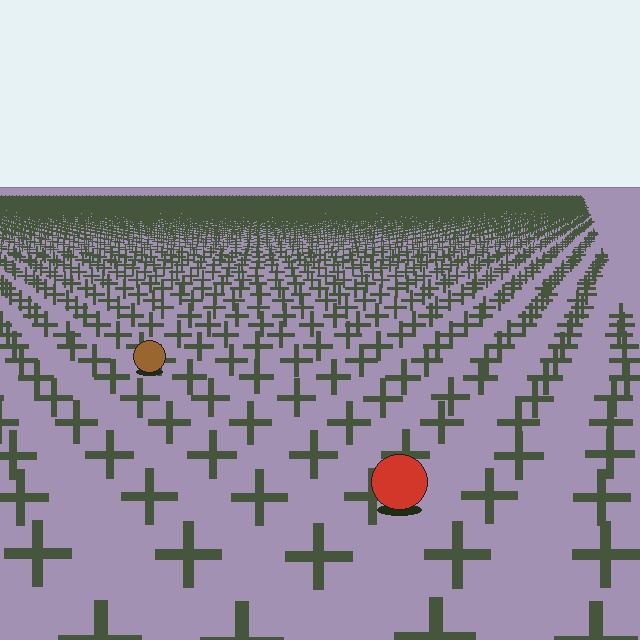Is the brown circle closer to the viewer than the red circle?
No. The red circle is closer — you can tell from the texture gradient: the ground texture is coarser near it.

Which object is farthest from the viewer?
The brown circle is farthest from the viewer. It appears smaller and the ground texture around it is denser.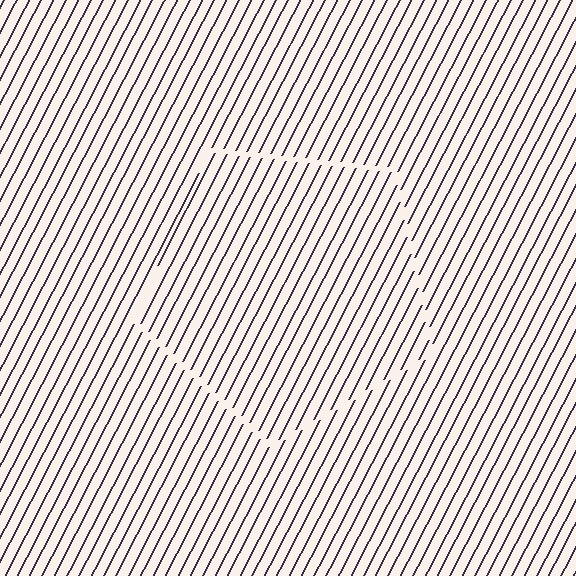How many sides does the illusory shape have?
5 sides — the line-ends trace a pentagon.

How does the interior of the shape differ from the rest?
The interior of the shape contains the same grating, shifted by half a period — the contour is defined by the phase discontinuity where line-ends from the inner and outer gratings abut.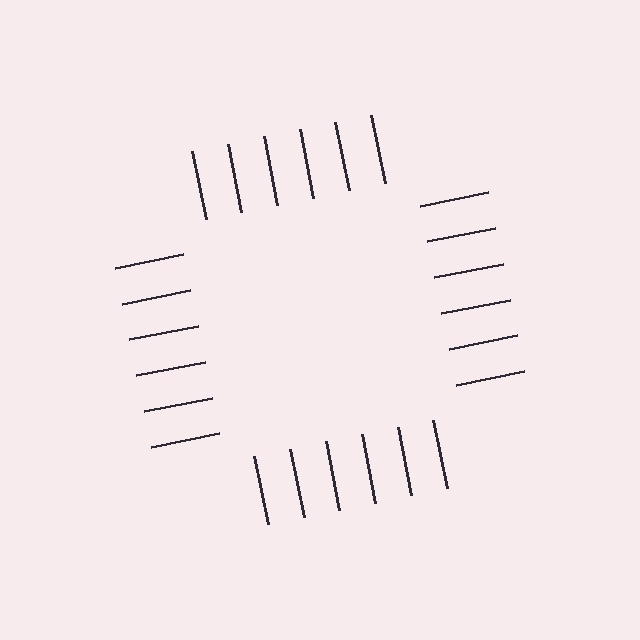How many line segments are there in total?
24 — 6 along each of the 4 edges.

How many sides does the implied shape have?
4 sides — the line-ends trace a square.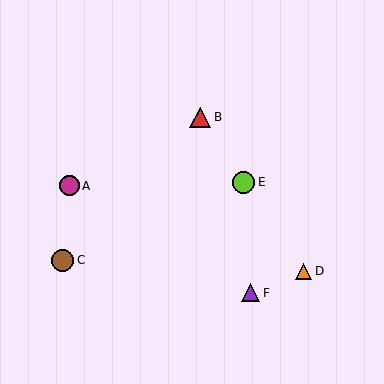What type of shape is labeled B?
Shape B is a red triangle.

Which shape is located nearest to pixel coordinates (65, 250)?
The brown circle (labeled C) at (63, 260) is nearest to that location.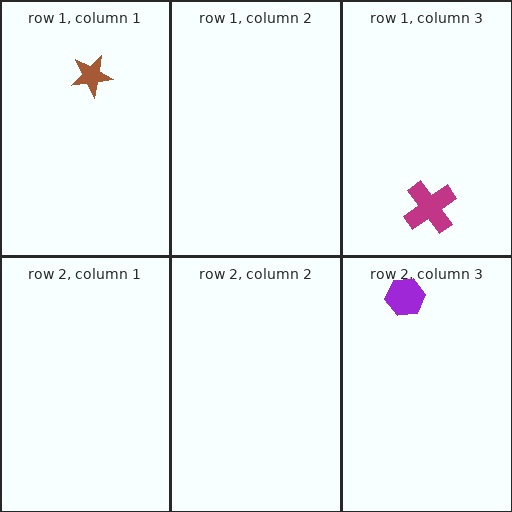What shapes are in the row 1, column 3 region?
The magenta cross.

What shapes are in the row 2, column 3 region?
The purple hexagon.